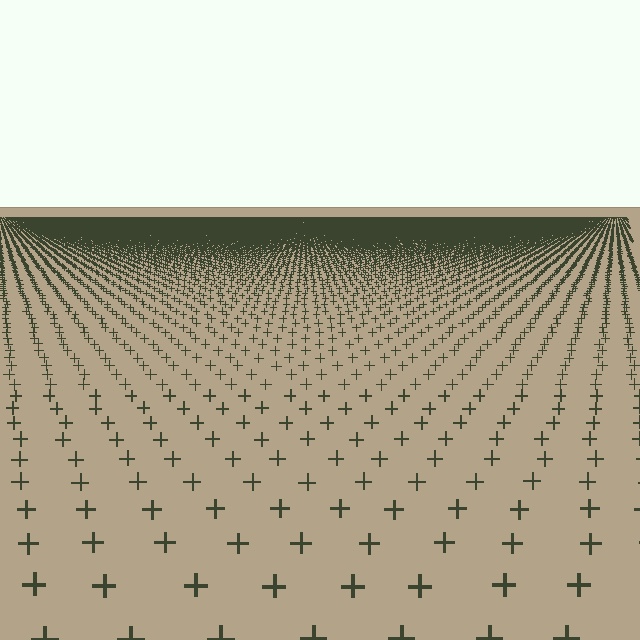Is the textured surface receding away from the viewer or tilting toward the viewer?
The surface is receding away from the viewer. Texture elements get smaller and denser toward the top.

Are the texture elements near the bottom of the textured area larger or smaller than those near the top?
Larger. Near the bottom, elements are closer to the viewer and appear at a bigger on-screen size.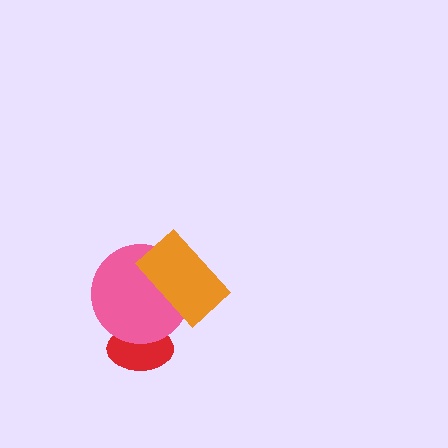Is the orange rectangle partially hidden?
No, no other shape covers it.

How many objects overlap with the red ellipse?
1 object overlaps with the red ellipse.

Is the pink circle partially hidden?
Yes, it is partially covered by another shape.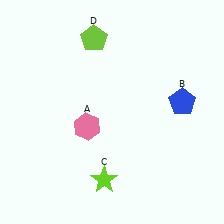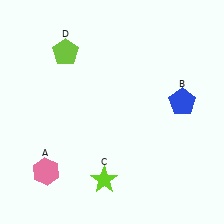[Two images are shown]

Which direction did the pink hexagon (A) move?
The pink hexagon (A) moved down.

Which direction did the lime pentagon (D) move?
The lime pentagon (D) moved left.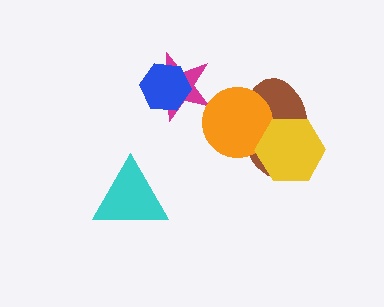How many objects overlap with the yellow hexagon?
2 objects overlap with the yellow hexagon.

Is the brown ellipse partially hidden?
Yes, it is partially covered by another shape.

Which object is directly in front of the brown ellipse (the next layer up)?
The orange circle is directly in front of the brown ellipse.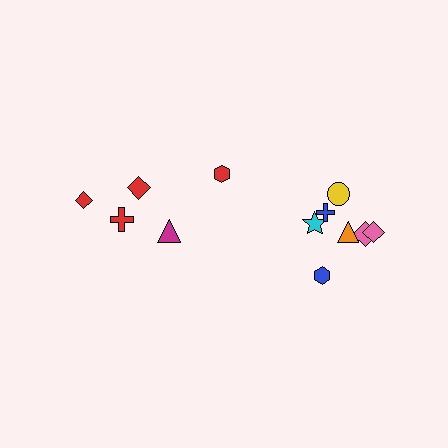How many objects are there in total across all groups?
There are 12 objects.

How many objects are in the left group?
There are 5 objects.